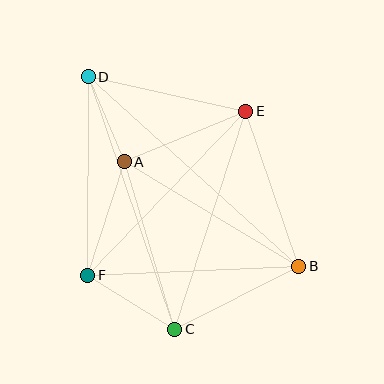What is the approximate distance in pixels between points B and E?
The distance between B and E is approximately 164 pixels.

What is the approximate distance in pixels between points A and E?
The distance between A and E is approximately 131 pixels.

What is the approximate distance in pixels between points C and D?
The distance between C and D is approximately 267 pixels.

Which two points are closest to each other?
Points A and D are closest to each other.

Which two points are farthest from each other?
Points B and D are farthest from each other.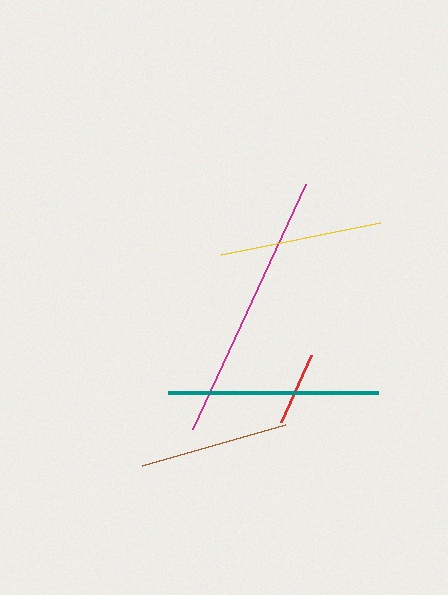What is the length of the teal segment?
The teal segment is approximately 210 pixels long.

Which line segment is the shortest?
The red line is the shortest at approximately 74 pixels.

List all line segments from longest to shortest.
From longest to shortest: magenta, teal, yellow, brown, red.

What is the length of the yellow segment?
The yellow segment is approximately 163 pixels long.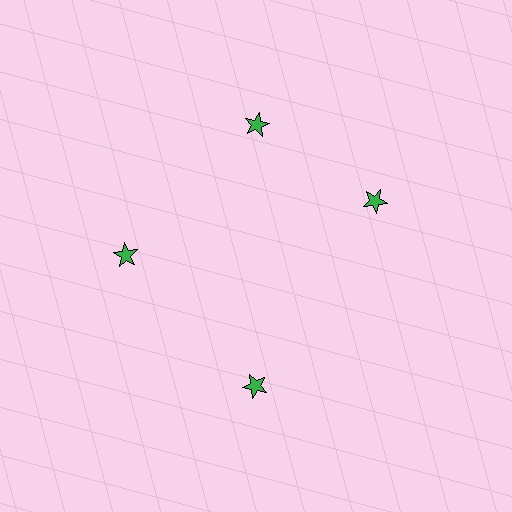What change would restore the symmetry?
The symmetry would be restored by rotating it back into even spacing with its neighbors so that all 4 stars sit at equal angles and equal distance from the center.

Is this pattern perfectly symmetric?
No. The 4 green stars are arranged in a ring, but one element near the 3 o'clock position is rotated out of alignment along the ring, breaking the 4-fold rotational symmetry.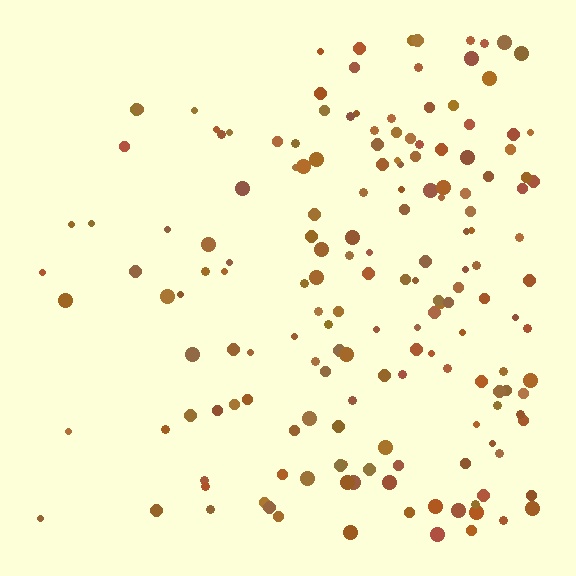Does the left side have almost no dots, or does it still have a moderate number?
Still a moderate number, just noticeably fewer than the right.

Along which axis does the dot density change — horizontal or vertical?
Horizontal.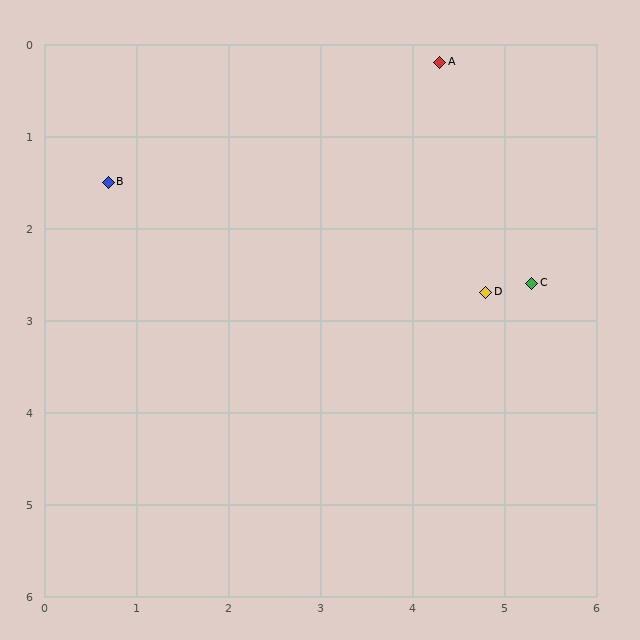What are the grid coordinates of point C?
Point C is at approximately (5.3, 2.6).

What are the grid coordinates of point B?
Point B is at approximately (0.7, 1.5).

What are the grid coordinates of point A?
Point A is at approximately (4.3, 0.2).